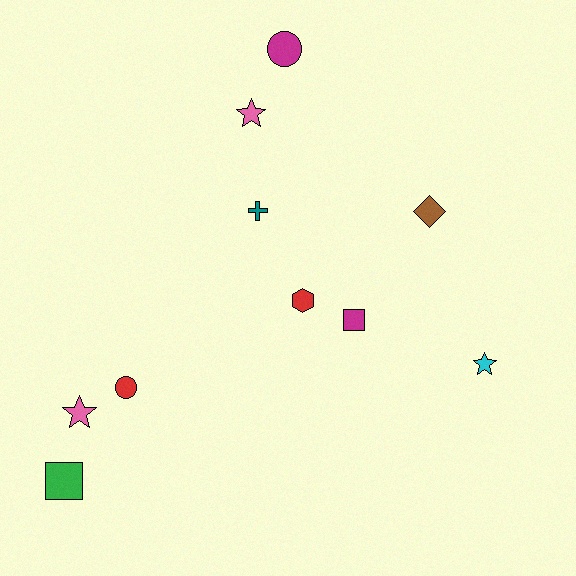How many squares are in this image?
There are 2 squares.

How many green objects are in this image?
There is 1 green object.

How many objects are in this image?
There are 10 objects.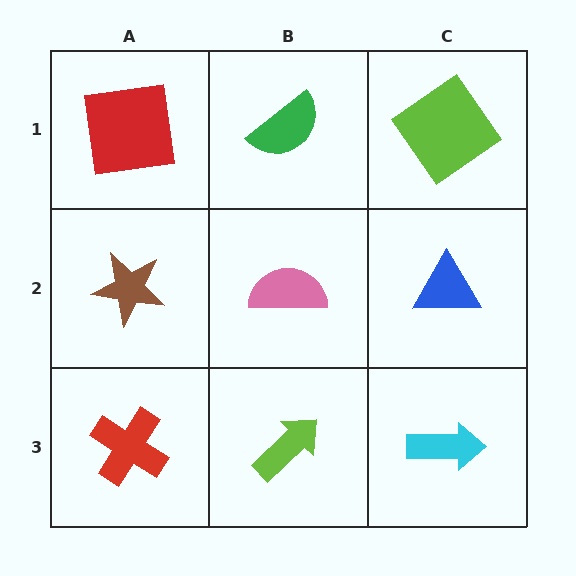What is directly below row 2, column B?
A lime arrow.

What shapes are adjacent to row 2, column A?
A red square (row 1, column A), a red cross (row 3, column A), a pink semicircle (row 2, column B).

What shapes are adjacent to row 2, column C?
A lime diamond (row 1, column C), a cyan arrow (row 3, column C), a pink semicircle (row 2, column B).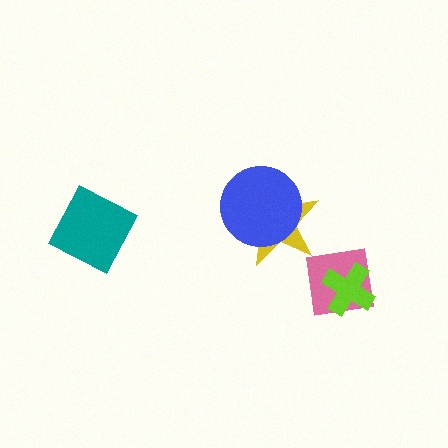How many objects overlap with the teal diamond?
0 objects overlap with the teal diamond.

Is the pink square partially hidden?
Yes, it is partially covered by another shape.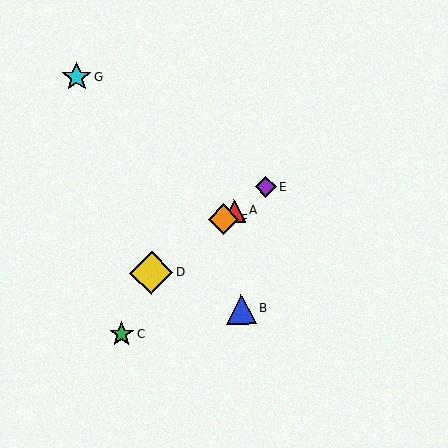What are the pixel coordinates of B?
Object B is at (241, 309).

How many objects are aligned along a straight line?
4 objects (A, D, E, F) are aligned along a straight line.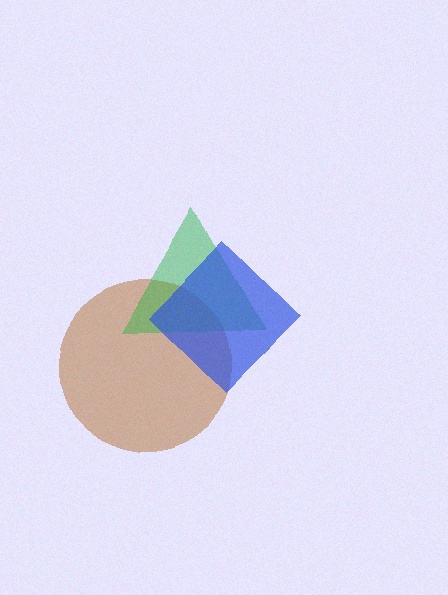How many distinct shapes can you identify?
There are 3 distinct shapes: a brown circle, a green triangle, a blue diamond.